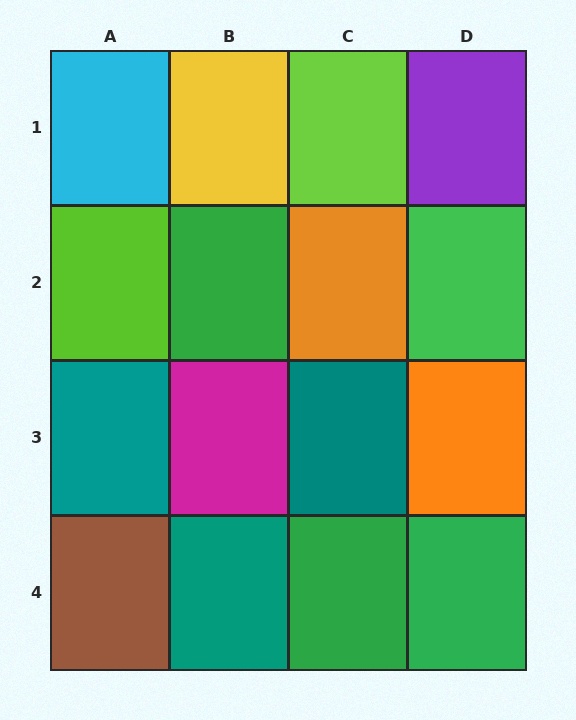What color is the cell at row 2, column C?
Orange.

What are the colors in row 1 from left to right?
Cyan, yellow, lime, purple.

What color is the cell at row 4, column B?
Teal.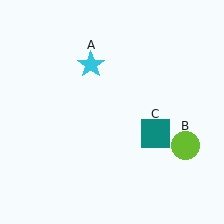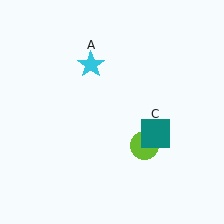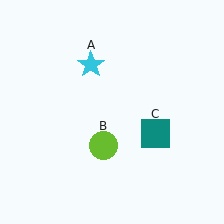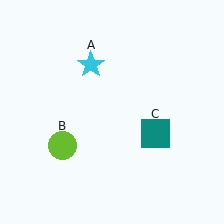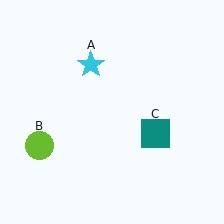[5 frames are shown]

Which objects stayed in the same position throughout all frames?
Cyan star (object A) and teal square (object C) remained stationary.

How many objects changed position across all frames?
1 object changed position: lime circle (object B).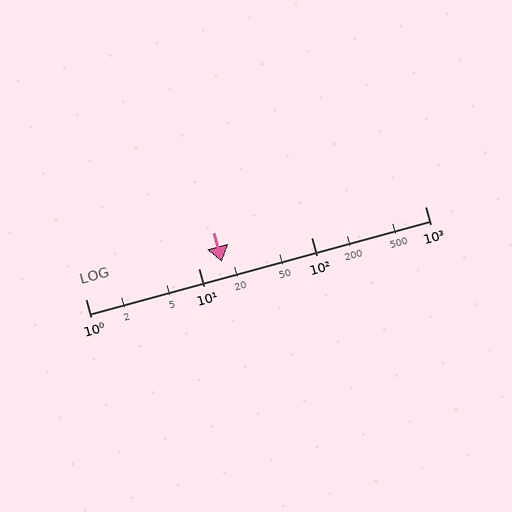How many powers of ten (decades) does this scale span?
The scale spans 3 decades, from 1 to 1000.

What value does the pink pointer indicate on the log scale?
The pointer indicates approximately 16.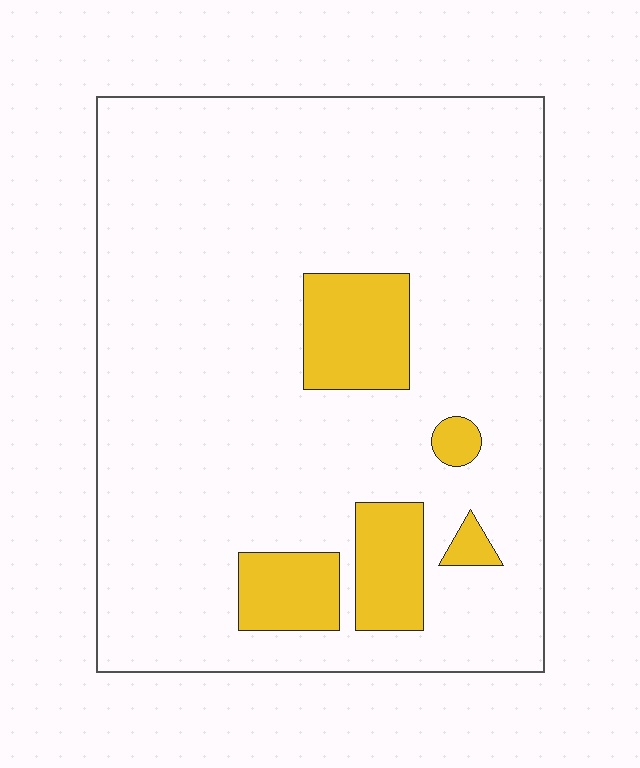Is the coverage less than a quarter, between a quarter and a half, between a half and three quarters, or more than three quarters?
Less than a quarter.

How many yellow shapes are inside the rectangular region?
5.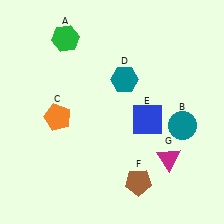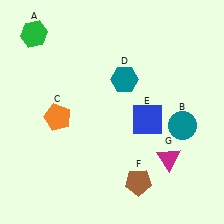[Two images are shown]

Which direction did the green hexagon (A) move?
The green hexagon (A) moved left.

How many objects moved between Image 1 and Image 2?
1 object moved between the two images.